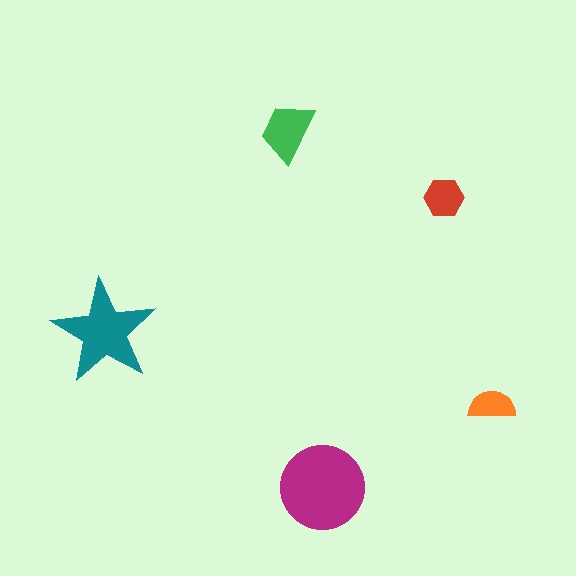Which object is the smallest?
The orange semicircle.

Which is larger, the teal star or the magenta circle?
The magenta circle.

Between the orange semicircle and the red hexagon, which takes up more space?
The red hexagon.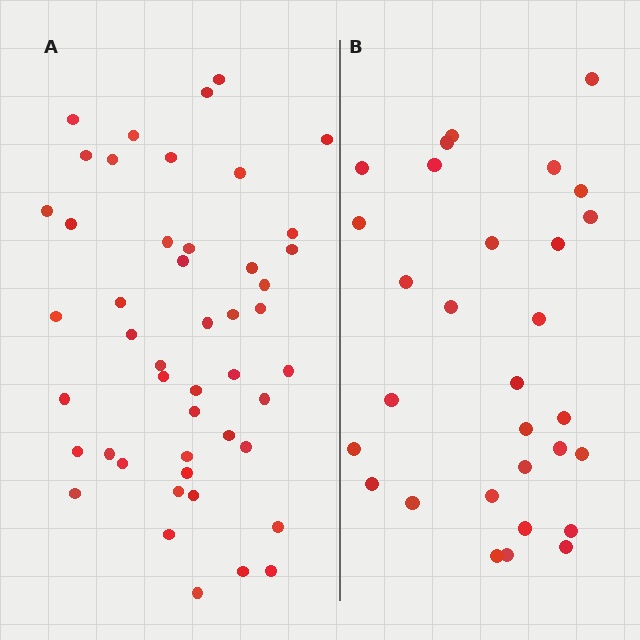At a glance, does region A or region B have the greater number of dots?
Region A (the left region) has more dots.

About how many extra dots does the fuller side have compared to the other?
Region A has approximately 15 more dots than region B.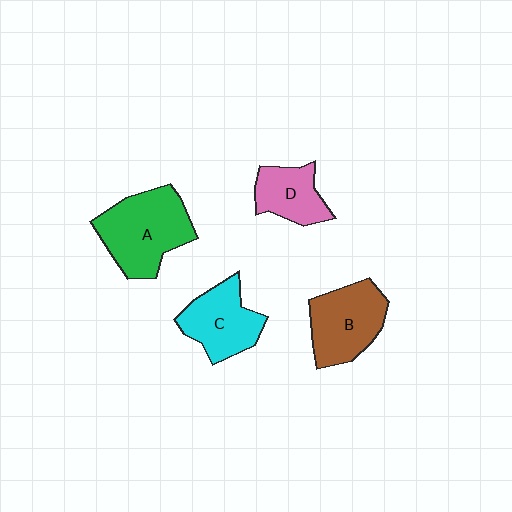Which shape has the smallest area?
Shape D (pink).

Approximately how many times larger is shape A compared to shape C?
Approximately 1.4 times.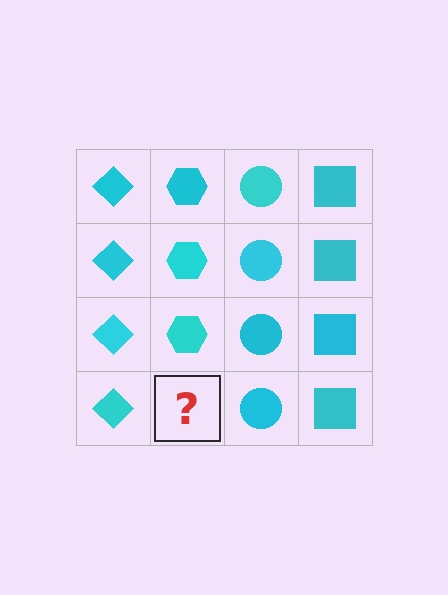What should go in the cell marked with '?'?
The missing cell should contain a cyan hexagon.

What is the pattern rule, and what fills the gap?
The rule is that each column has a consistent shape. The gap should be filled with a cyan hexagon.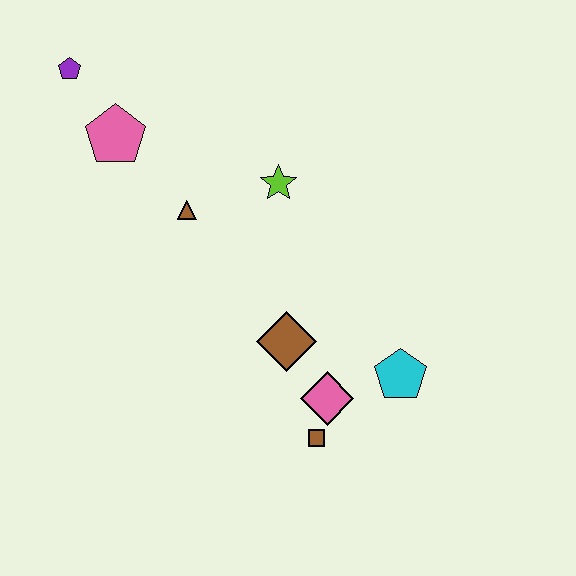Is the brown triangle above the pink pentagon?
No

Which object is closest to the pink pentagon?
The purple pentagon is closest to the pink pentagon.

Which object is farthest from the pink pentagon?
The cyan pentagon is farthest from the pink pentagon.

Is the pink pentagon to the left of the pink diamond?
Yes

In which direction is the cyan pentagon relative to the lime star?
The cyan pentagon is below the lime star.